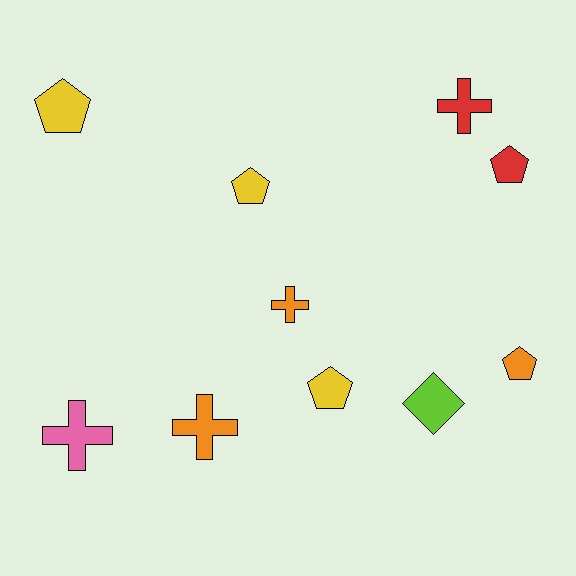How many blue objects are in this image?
There are no blue objects.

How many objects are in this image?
There are 10 objects.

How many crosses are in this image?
There are 4 crosses.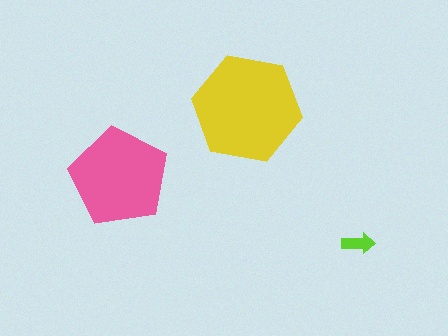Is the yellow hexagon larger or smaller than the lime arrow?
Larger.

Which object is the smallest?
The lime arrow.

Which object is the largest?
The yellow hexagon.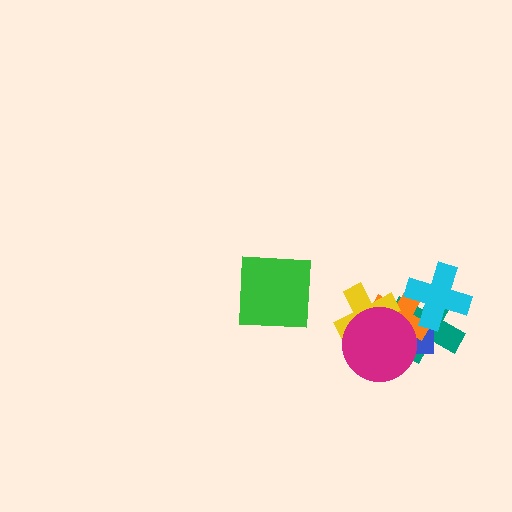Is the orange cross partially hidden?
Yes, it is partially covered by another shape.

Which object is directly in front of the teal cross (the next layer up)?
The blue rectangle is directly in front of the teal cross.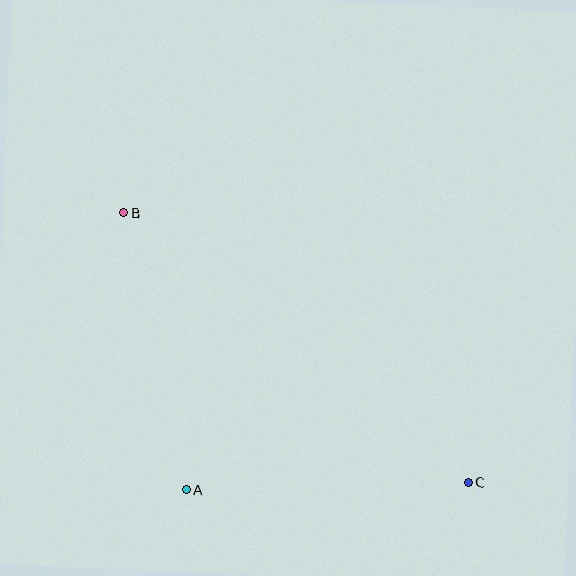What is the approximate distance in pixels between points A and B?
The distance between A and B is approximately 284 pixels.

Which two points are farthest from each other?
Points B and C are farthest from each other.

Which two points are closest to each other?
Points A and C are closest to each other.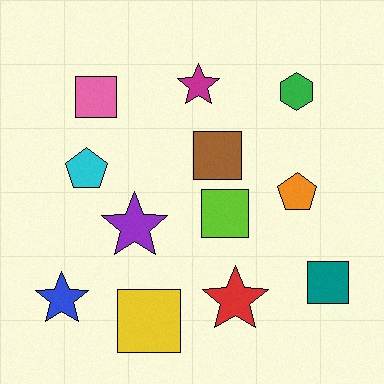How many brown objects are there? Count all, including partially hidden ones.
There is 1 brown object.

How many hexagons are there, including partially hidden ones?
There is 1 hexagon.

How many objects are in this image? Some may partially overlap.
There are 12 objects.